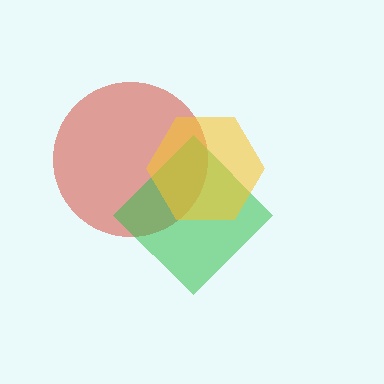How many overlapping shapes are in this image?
There are 3 overlapping shapes in the image.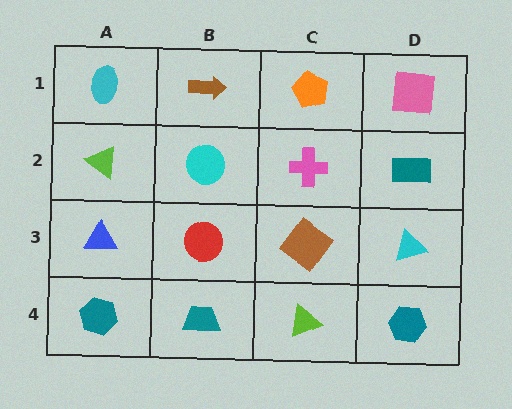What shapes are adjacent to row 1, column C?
A pink cross (row 2, column C), a brown arrow (row 1, column B), a pink square (row 1, column D).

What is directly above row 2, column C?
An orange pentagon.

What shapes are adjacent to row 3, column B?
A cyan circle (row 2, column B), a teal trapezoid (row 4, column B), a blue triangle (row 3, column A), a brown diamond (row 3, column C).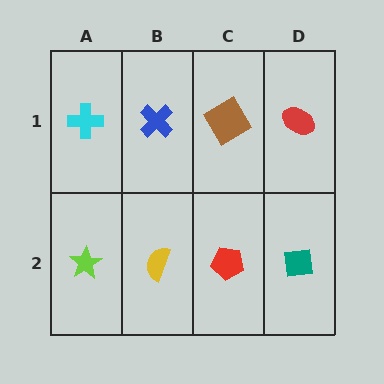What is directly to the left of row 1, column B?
A cyan cross.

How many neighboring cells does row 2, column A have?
2.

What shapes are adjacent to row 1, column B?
A yellow semicircle (row 2, column B), a cyan cross (row 1, column A), a brown diamond (row 1, column C).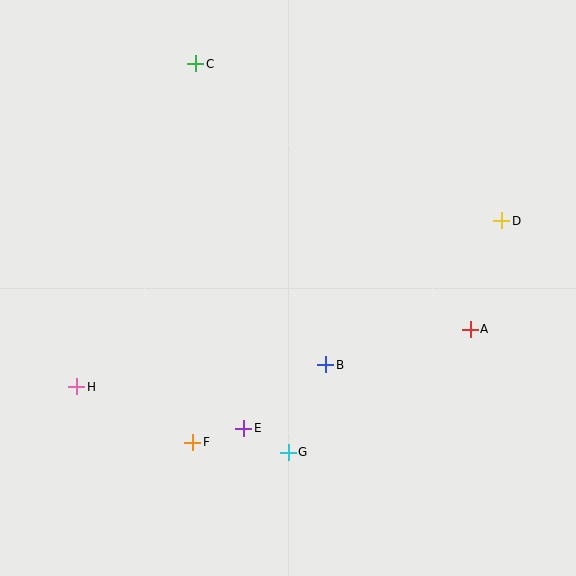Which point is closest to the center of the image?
Point B at (326, 365) is closest to the center.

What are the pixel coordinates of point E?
Point E is at (244, 428).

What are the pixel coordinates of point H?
Point H is at (77, 387).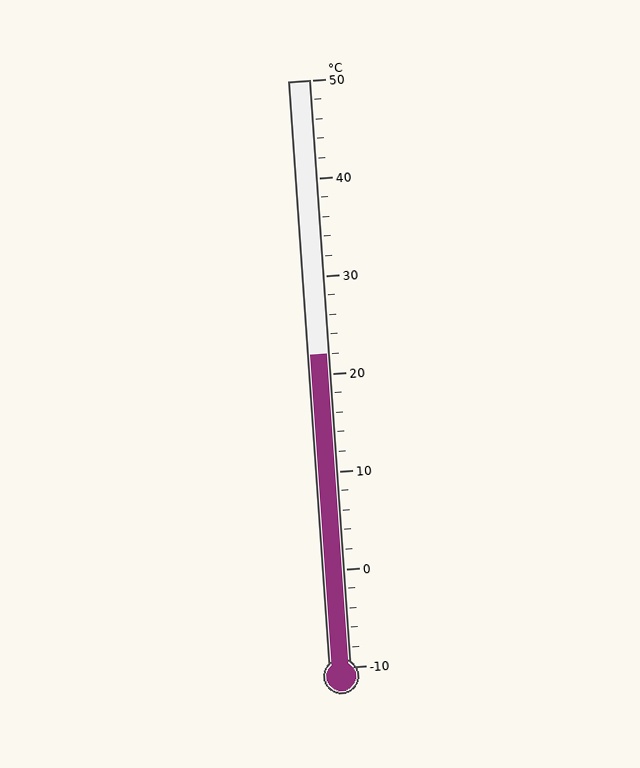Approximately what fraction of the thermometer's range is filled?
The thermometer is filled to approximately 55% of its range.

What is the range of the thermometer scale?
The thermometer scale ranges from -10°C to 50°C.